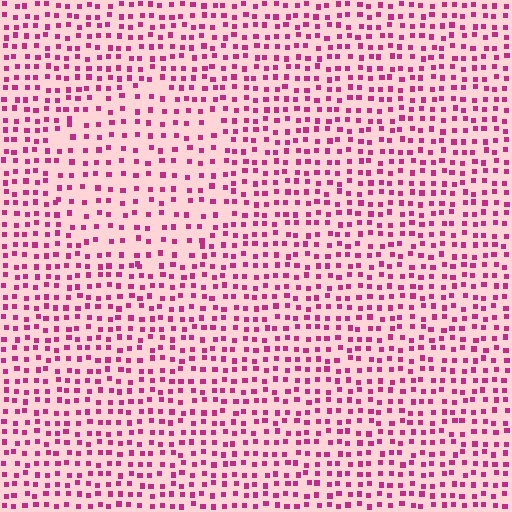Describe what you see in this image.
The image contains small magenta elements arranged at two different densities. A circle-shaped region is visible where the elements are less densely packed than the surrounding area.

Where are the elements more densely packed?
The elements are more densely packed outside the circle boundary.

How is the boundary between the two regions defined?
The boundary is defined by a change in element density (approximately 1.6x ratio). All elements are the same color, size, and shape.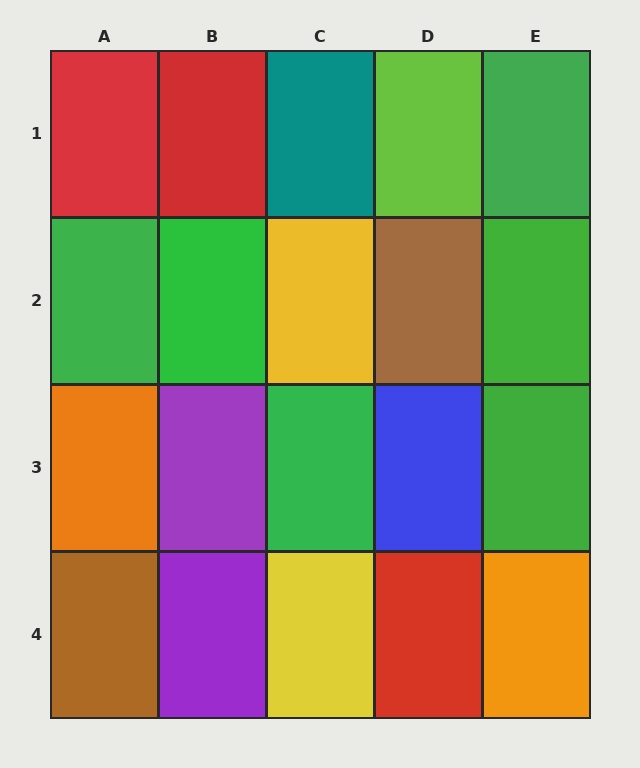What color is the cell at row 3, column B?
Purple.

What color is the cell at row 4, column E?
Orange.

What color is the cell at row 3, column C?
Green.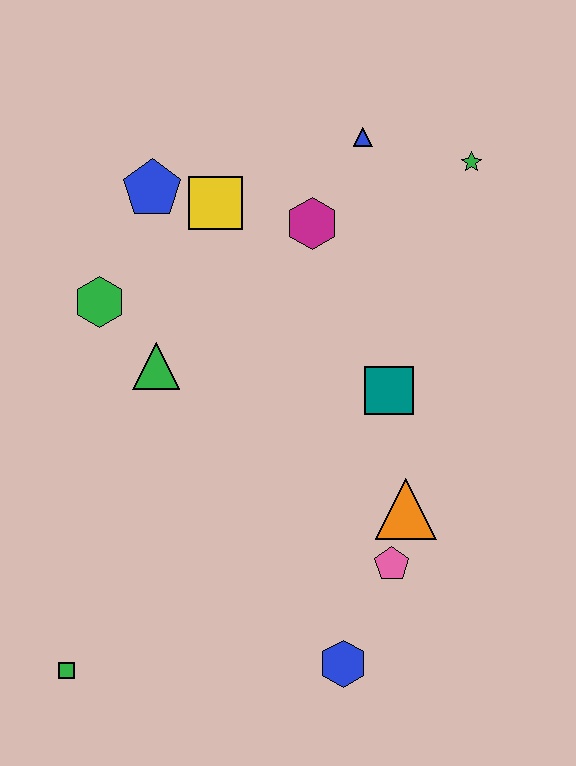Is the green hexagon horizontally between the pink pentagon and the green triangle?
No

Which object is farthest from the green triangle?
The green star is farthest from the green triangle.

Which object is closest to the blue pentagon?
The yellow square is closest to the blue pentagon.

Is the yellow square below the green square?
No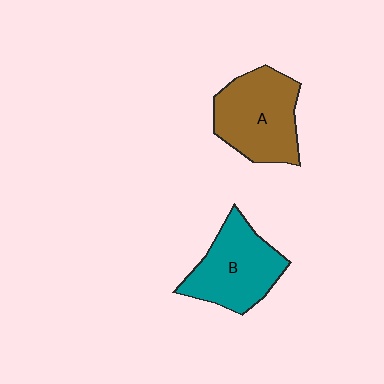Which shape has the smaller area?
Shape B (teal).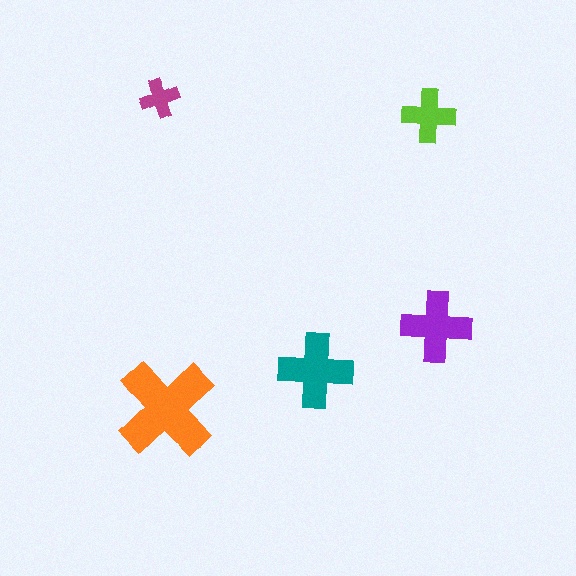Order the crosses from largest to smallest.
the orange one, the teal one, the purple one, the lime one, the magenta one.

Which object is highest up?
The magenta cross is topmost.